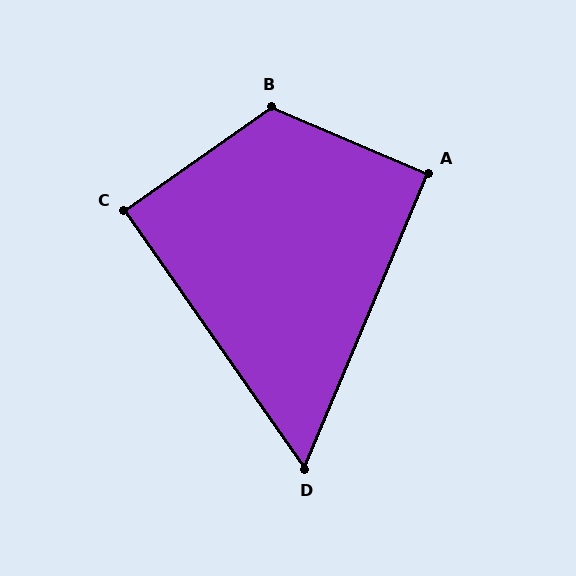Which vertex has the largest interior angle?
B, at approximately 122 degrees.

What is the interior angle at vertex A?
Approximately 90 degrees (approximately right).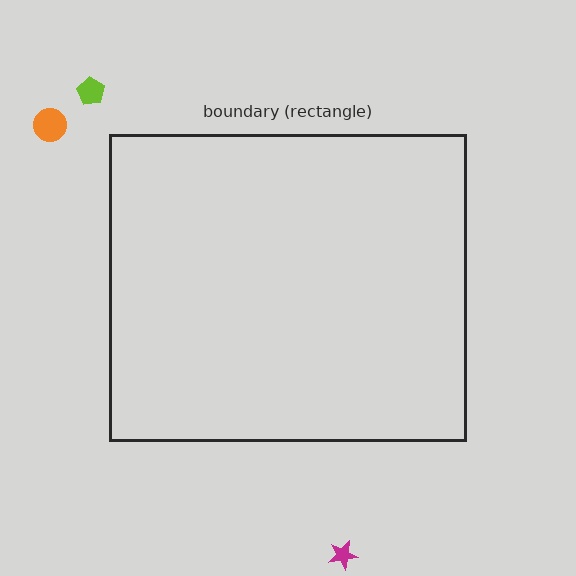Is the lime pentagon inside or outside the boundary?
Outside.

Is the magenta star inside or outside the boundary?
Outside.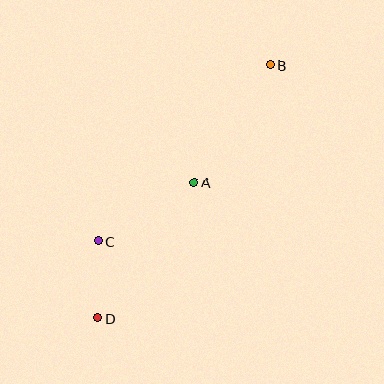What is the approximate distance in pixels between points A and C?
The distance between A and C is approximately 113 pixels.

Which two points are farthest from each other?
Points B and D are farthest from each other.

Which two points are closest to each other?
Points C and D are closest to each other.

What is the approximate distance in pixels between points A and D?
The distance between A and D is approximately 167 pixels.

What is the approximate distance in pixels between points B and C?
The distance between B and C is approximately 246 pixels.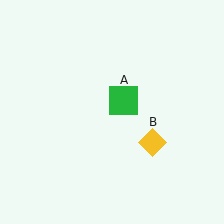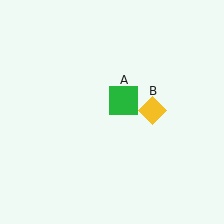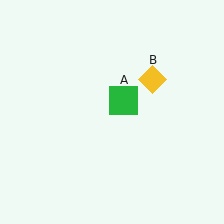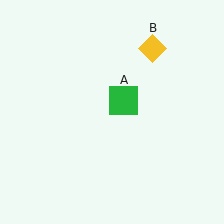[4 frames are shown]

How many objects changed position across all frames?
1 object changed position: yellow diamond (object B).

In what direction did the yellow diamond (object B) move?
The yellow diamond (object B) moved up.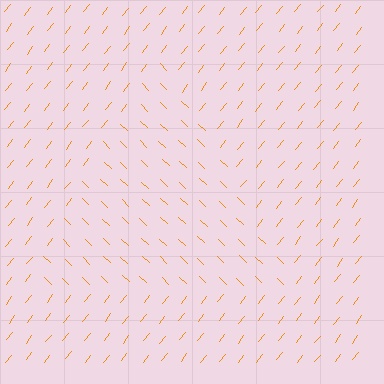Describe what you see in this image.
The image is filled with small orange line segments. A triangle region in the image has lines oriented differently from the surrounding lines, creating a visible texture boundary.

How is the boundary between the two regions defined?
The boundary is defined purely by a change in line orientation (approximately 84 degrees difference). All lines are the same color and thickness.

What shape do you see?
I see a triangle.